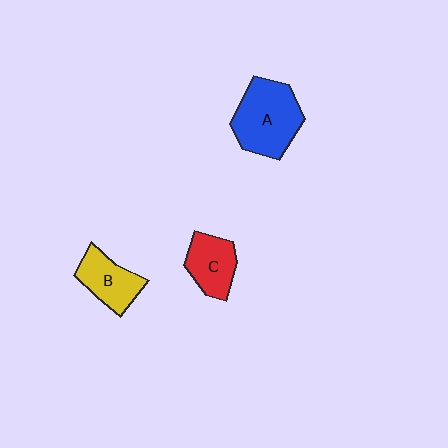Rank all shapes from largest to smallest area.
From largest to smallest: A (blue), B (yellow), C (red).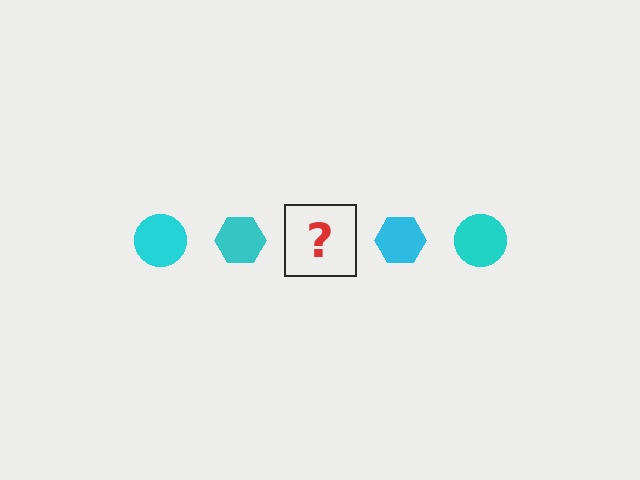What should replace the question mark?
The question mark should be replaced with a cyan circle.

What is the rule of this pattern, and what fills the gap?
The rule is that the pattern cycles through circle, hexagon shapes in cyan. The gap should be filled with a cyan circle.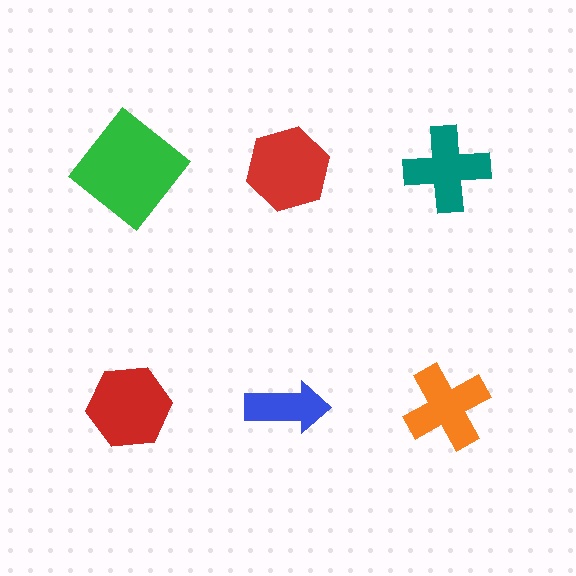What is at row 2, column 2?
A blue arrow.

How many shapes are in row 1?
3 shapes.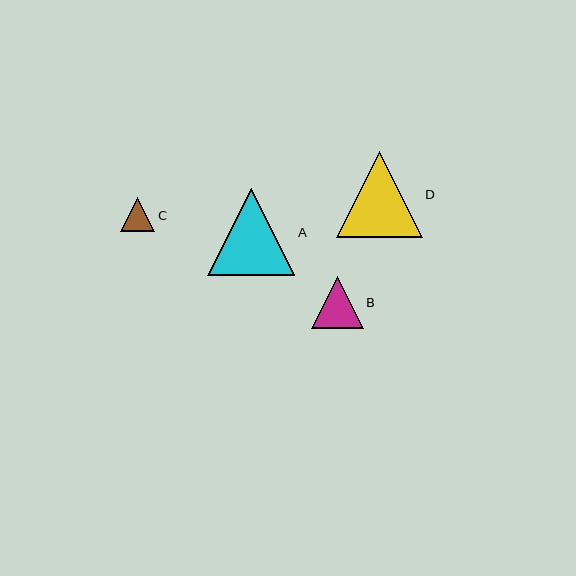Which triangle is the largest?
Triangle A is the largest with a size of approximately 87 pixels.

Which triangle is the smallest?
Triangle C is the smallest with a size of approximately 34 pixels.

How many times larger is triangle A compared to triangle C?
Triangle A is approximately 2.6 times the size of triangle C.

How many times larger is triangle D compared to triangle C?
Triangle D is approximately 2.5 times the size of triangle C.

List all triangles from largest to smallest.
From largest to smallest: A, D, B, C.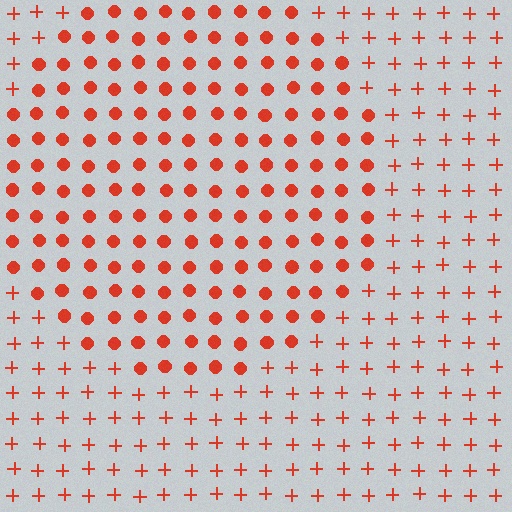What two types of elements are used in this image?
The image uses circles inside the circle region and plus signs outside it.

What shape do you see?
I see a circle.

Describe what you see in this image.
The image is filled with small red elements arranged in a uniform grid. A circle-shaped region contains circles, while the surrounding area contains plus signs. The boundary is defined purely by the change in element shape.